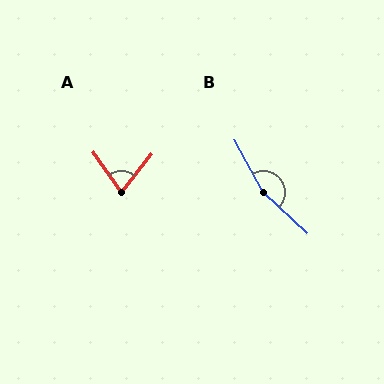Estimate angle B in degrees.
Approximately 162 degrees.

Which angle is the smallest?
A, at approximately 73 degrees.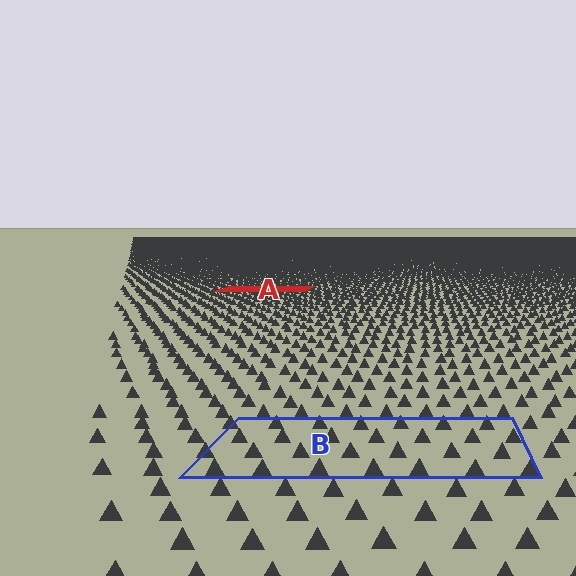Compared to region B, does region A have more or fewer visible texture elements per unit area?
Region A has more texture elements per unit area — they are packed more densely because it is farther away.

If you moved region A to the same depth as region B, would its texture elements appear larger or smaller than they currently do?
They would appear larger. At a closer depth, the same texture elements are projected at a bigger on-screen size.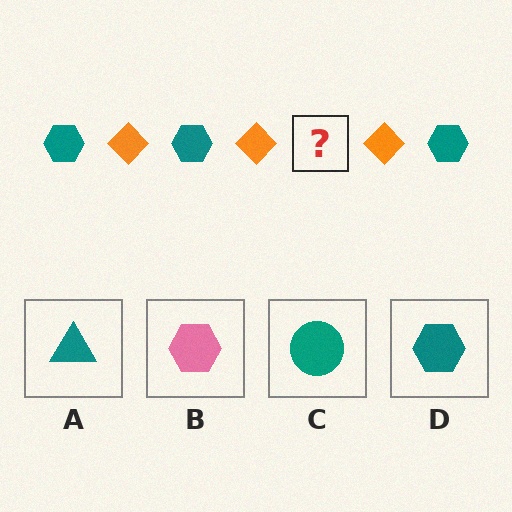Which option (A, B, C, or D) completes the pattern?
D.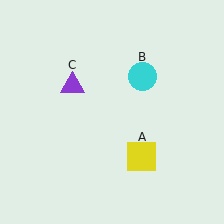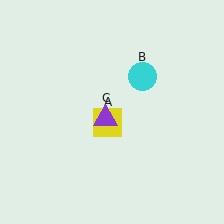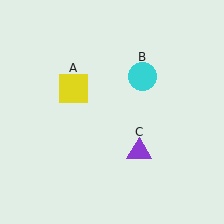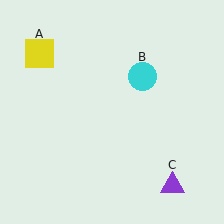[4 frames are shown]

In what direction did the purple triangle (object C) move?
The purple triangle (object C) moved down and to the right.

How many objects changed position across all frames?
2 objects changed position: yellow square (object A), purple triangle (object C).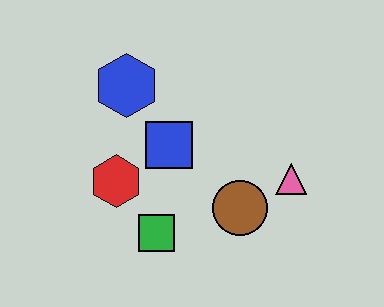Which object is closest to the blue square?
The red hexagon is closest to the blue square.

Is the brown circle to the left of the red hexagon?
No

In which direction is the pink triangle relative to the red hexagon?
The pink triangle is to the right of the red hexagon.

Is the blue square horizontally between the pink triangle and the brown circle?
No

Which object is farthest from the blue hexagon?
The pink triangle is farthest from the blue hexagon.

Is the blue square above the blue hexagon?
No